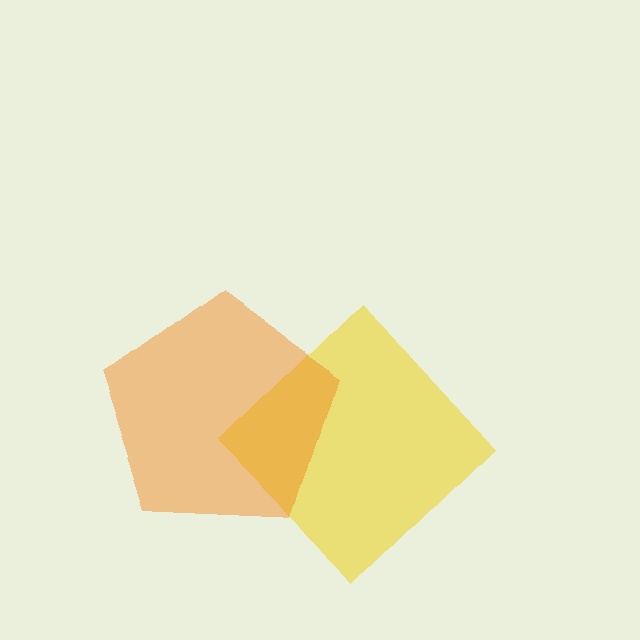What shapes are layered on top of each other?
The layered shapes are: a yellow diamond, an orange pentagon.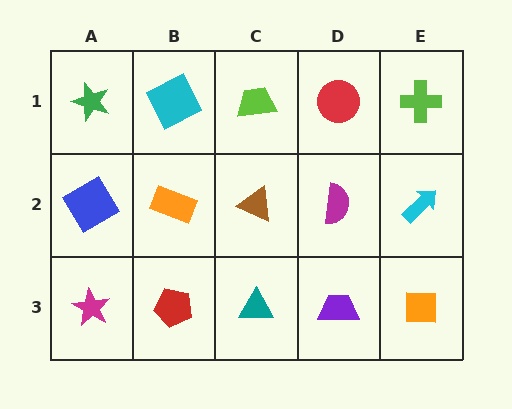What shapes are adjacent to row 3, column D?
A magenta semicircle (row 2, column D), a teal triangle (row 3, column C), an orange square (row 3, column E).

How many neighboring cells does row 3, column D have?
3.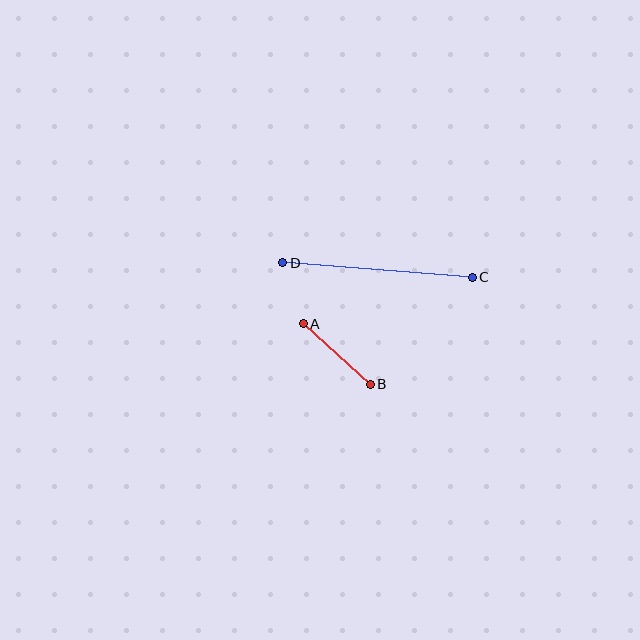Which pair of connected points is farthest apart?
Points C and D are farthest apart.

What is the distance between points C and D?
The distance is approximately 190 pixels.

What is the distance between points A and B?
The distance is approximately 90 pixels.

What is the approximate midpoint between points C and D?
The midpoint is at approximately (378, 270) pixels.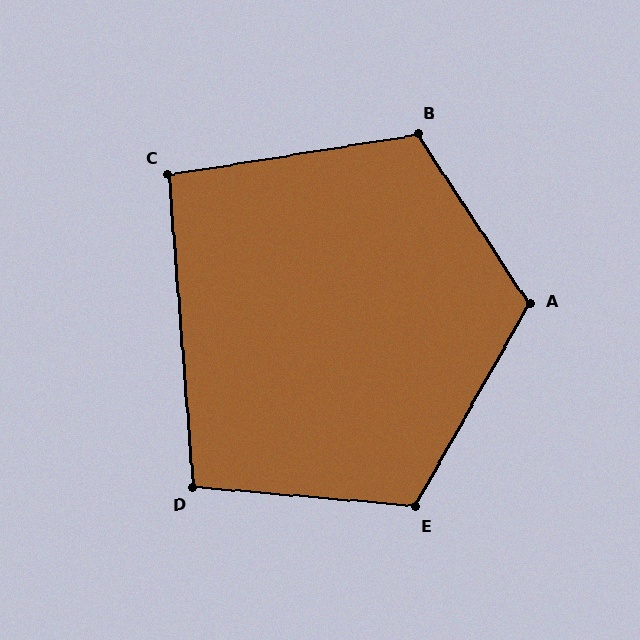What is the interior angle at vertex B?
Approximately 114 degrees (obtuse).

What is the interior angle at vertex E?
Approximately 114 degrees (obtuse).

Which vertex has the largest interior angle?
A, at approximately 118 degrees.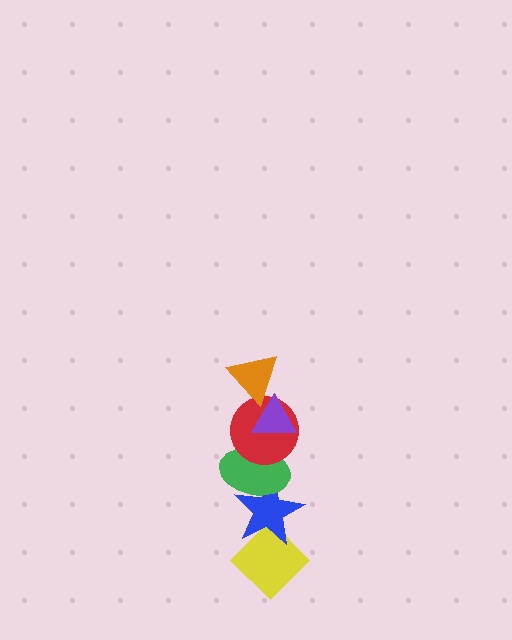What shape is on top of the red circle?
The purple triangle is on top of the red circle.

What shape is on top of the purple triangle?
The orange triangle is on top of the purple triangle.